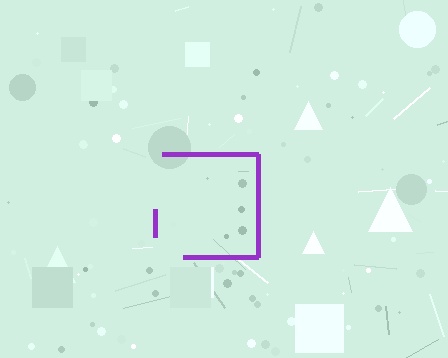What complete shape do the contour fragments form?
The contour fragments form a square.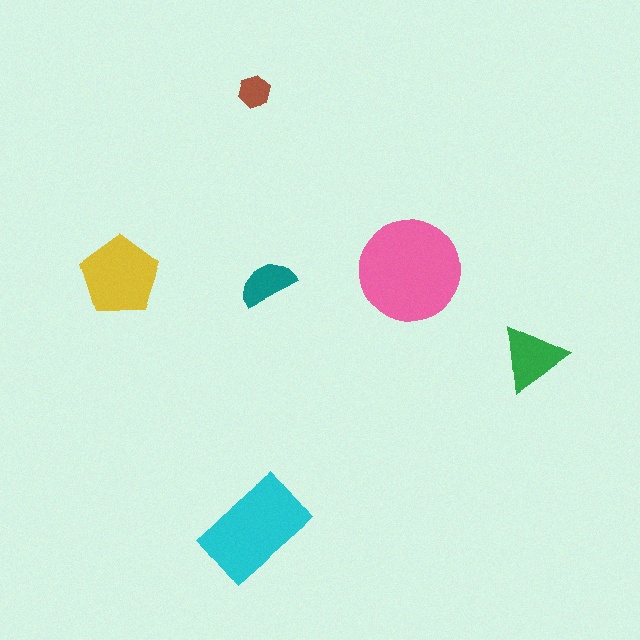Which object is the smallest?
The brown hexagon.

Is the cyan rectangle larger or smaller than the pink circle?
Smaller.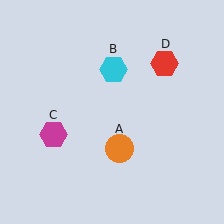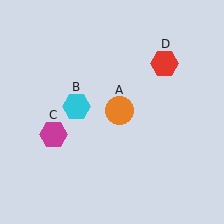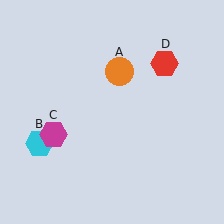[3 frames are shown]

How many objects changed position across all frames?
2 objects changed position: orange circle (object A), cyan hexagon (object B).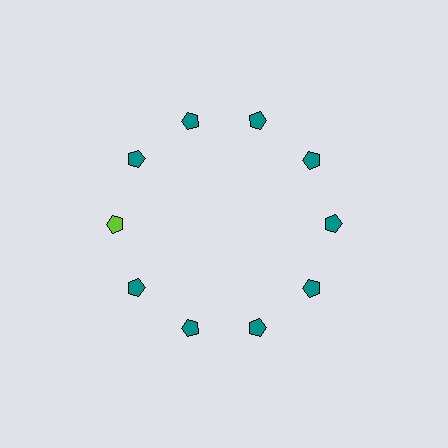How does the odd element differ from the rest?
It has a different color: lime instead of teal.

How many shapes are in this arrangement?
There are 10 shapes arranged in a ring pattern.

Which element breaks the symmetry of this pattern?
The lime pentagon at roughly the 9 o'clock position breaks the symmetry. All other shapes are teal pentagons.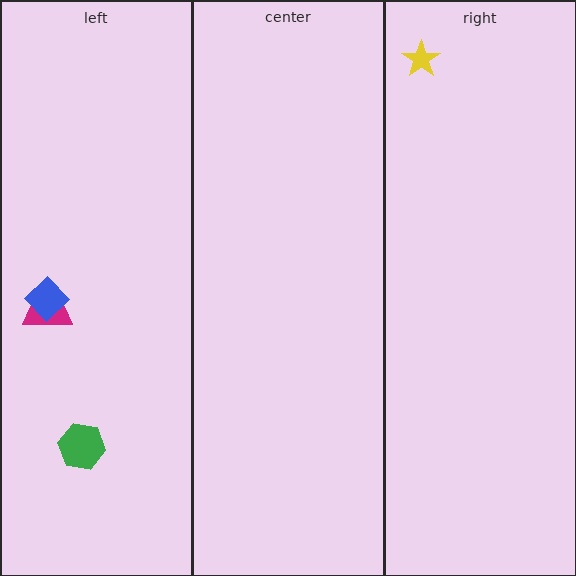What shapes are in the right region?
The yellow star.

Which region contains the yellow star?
The right region.